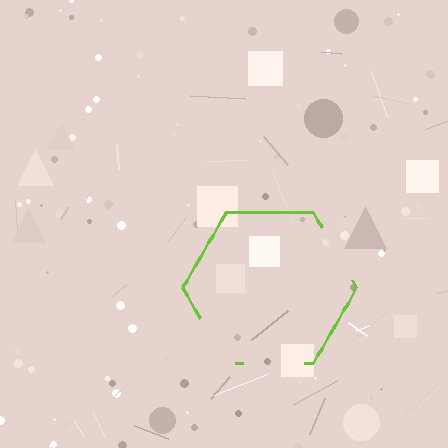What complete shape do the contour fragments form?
The contour fragments form a hexagon.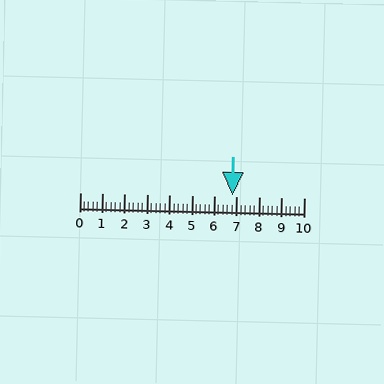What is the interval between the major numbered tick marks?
The major tick marks are spaced 1 units apart.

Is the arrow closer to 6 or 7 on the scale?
The arrow is closer to 7.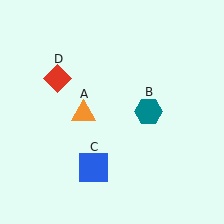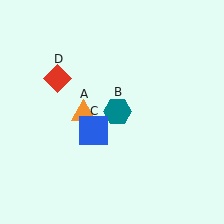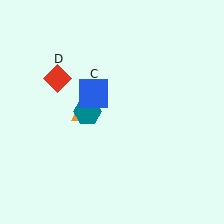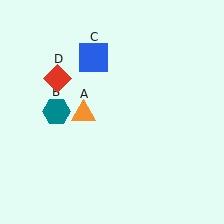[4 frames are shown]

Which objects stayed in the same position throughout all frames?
Orange triangle (object A) and red diamond (object D) remained stationary.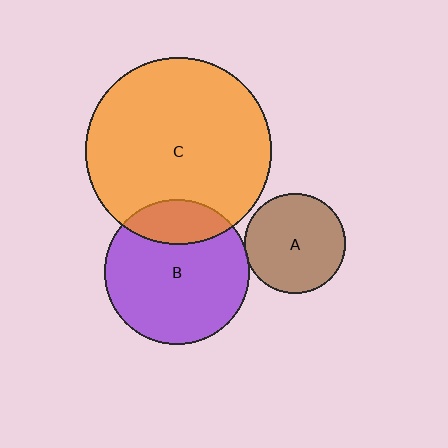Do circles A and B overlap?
Yes.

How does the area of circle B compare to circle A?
Approximately 2.1 times.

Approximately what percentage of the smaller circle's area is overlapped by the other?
Approximately 5%.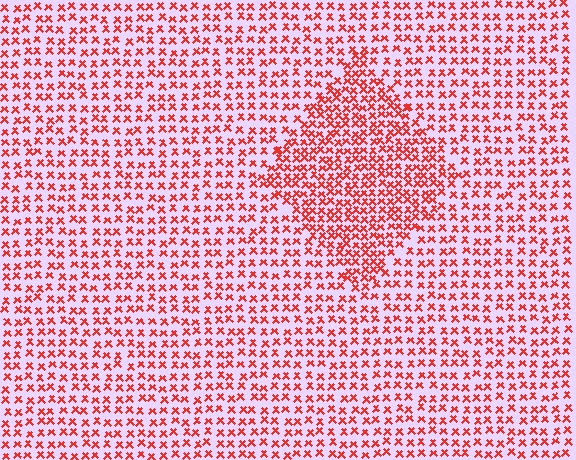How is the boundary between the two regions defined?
The boundary is defined by a change in element density (approximately 1.7x ratio). All elements are the same color, size, and shape.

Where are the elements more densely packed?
The elements are more densely packed inside the diamond boundary.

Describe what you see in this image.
The image contains small red elements arranged at two different densities. A diamond-shaped region is visible where the elements are more densely packed than the surrounding area.